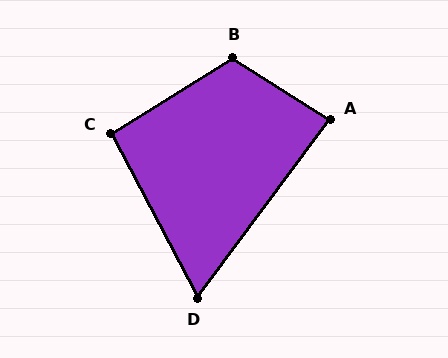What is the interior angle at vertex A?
Approximately 86 degrees (approximately right).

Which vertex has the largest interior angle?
B, at approximately 115 degrees.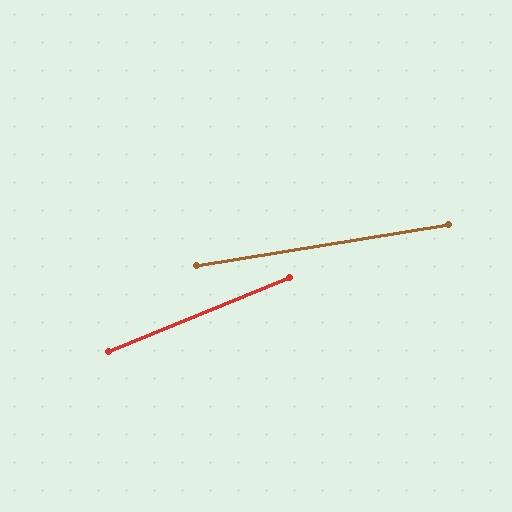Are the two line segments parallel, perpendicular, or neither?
Neither parallel nor perpendicular — they differ by about 13°.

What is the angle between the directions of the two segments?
Approximately 13 degrees.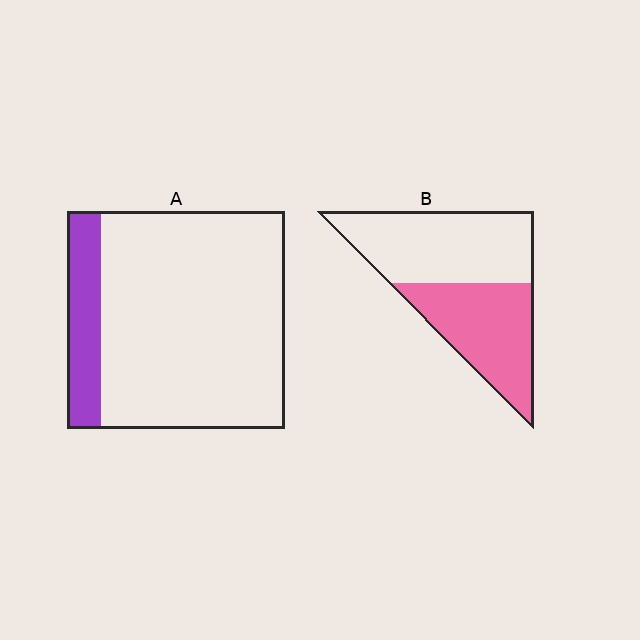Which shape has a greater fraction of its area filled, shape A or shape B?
Shape B.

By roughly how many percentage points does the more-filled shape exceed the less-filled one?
By roughly 30 percentage points (B over A).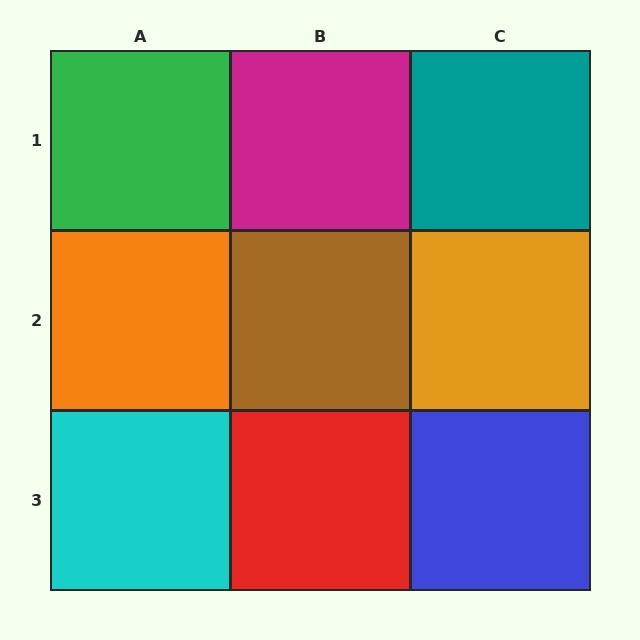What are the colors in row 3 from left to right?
Cyan, red, blue.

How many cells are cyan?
1 cell is cyan.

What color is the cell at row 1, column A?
Green.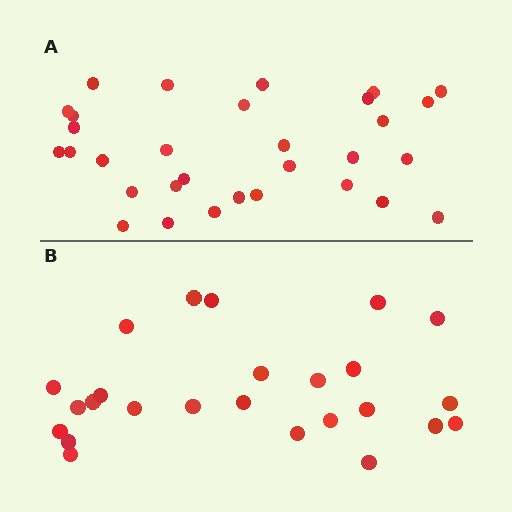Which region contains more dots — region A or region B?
Region A (the top region) has more dots.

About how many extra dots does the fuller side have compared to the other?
Region A has about 6 more dots than region B.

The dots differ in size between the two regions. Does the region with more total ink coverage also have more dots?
No. Region B has more total ink coverage because its dots are larger, but region A actually contains more individual dots. Total area can be misleading — the number of items is what matters here.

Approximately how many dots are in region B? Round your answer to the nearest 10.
About 20 dots. (The exact count is 25, which rounds to 20.)